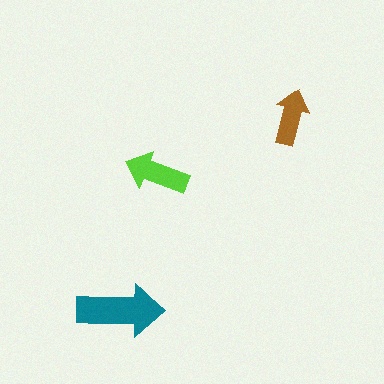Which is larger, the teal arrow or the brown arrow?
The teal one.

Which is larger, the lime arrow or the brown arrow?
The lime one.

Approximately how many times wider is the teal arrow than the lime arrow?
About 1.5 times wider.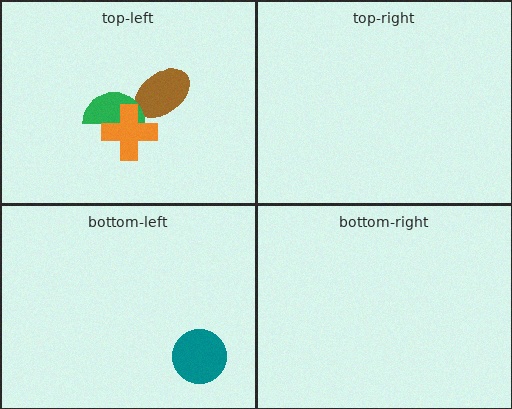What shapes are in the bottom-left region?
The teal circle.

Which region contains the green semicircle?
The top-left region.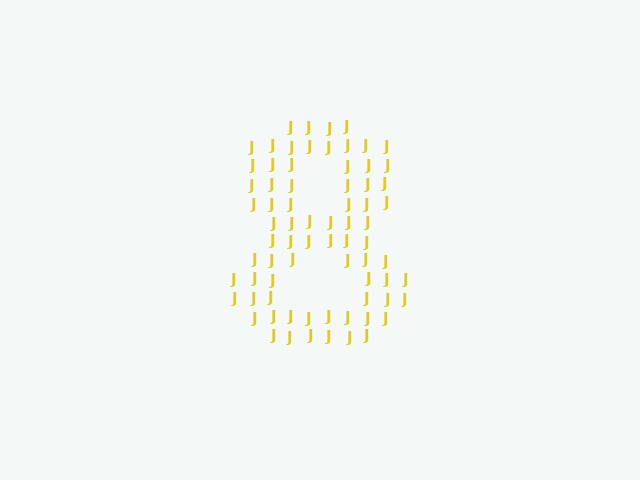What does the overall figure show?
The overall figure shows the digit 8.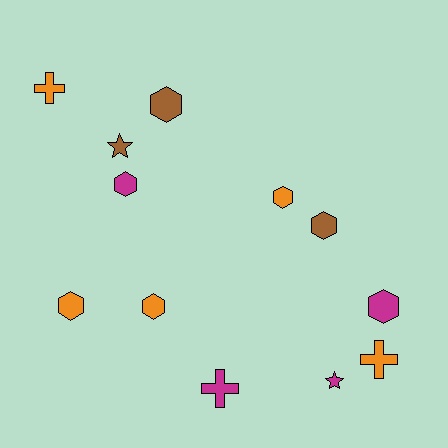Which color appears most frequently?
Orange, with 5 objects.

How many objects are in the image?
There are 12 objects.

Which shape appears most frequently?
Hexagon, with 7 objects.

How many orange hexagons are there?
There are 3 orange hexagons.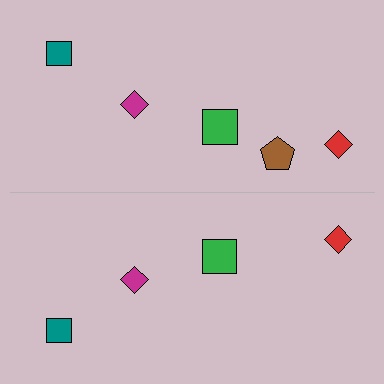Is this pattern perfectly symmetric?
No, the pattern is not perfectly symmetric. A brown pentagon is missing from the bottom side.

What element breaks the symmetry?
A brown pentagon is missing from the bottom side.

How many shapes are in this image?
There are 9 shapes in this image.